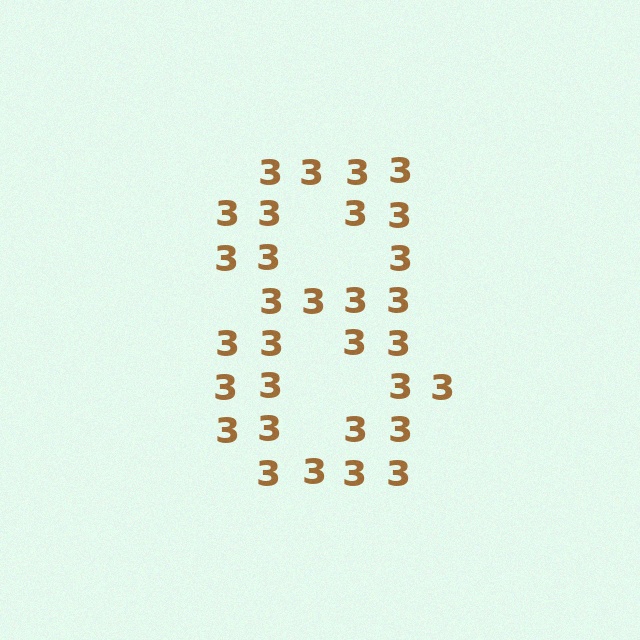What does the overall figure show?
The overall figure shows the digit 8.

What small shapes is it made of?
It is made of small digit 3's.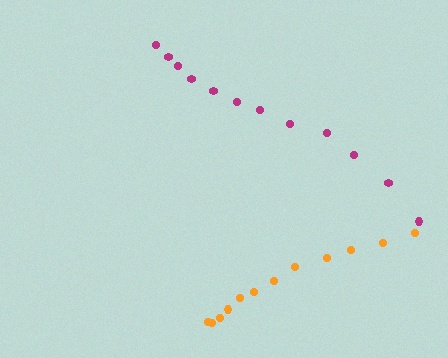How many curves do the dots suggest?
There are 2 distinct paths.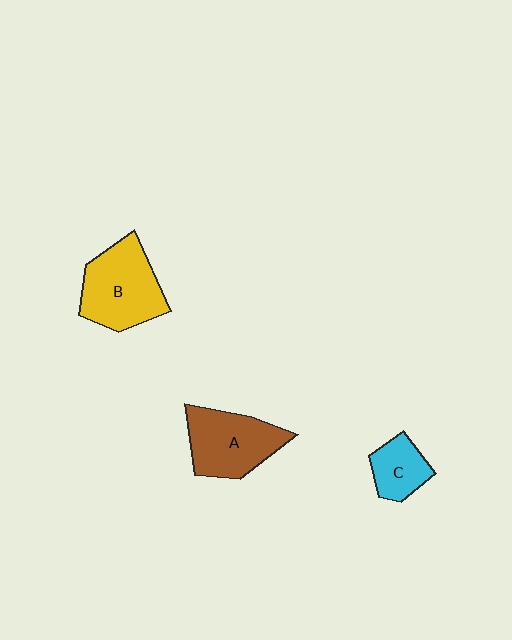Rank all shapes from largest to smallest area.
From largest to smallest: B (yellow), A (brown), C (cyan).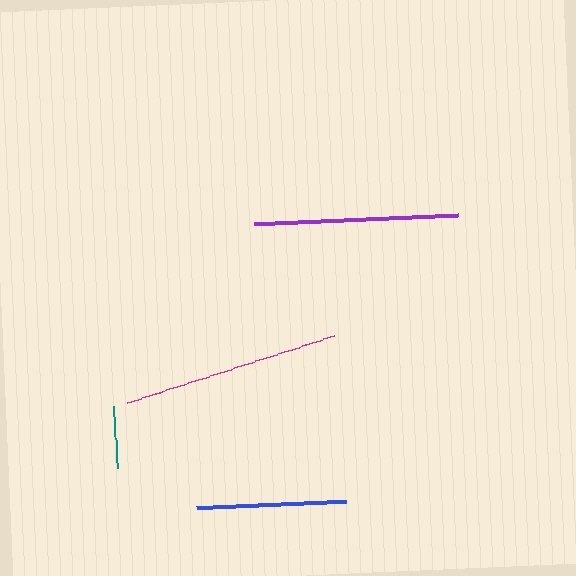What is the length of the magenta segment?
The magenta segment is approximately 218 pixels long.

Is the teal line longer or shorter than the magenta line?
The magenta line is longer than the teal line.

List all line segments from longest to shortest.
From longest to shortest: magenta, purple, blue, teal.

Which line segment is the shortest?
The teal line is the shortest at approximately 62 pixels.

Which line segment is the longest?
The magenta line is the longest at approximately 218 pixels.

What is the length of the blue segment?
The blue segment is approximately 150 pixels long.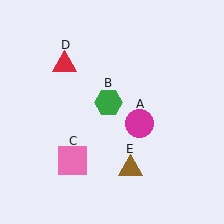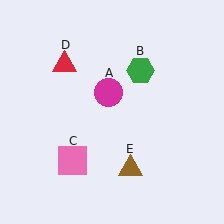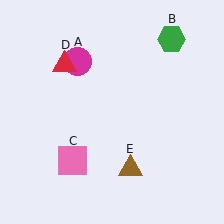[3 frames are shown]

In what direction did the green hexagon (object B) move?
The green hexagon (object B) moved up and to the right.